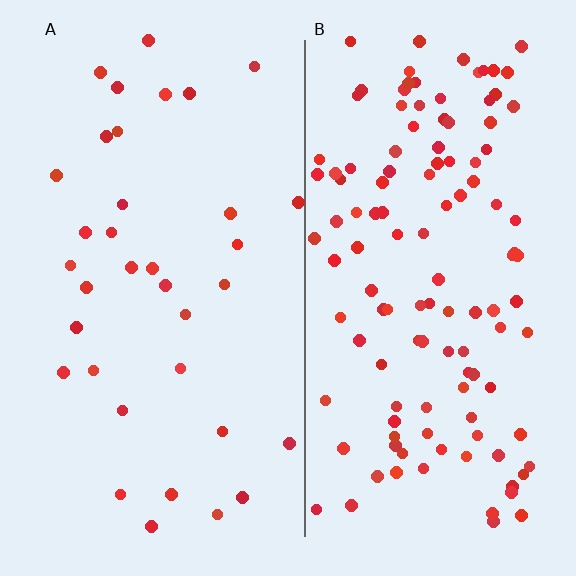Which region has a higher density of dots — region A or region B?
B (the right).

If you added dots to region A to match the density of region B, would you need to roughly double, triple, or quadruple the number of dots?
Approximately quadruple.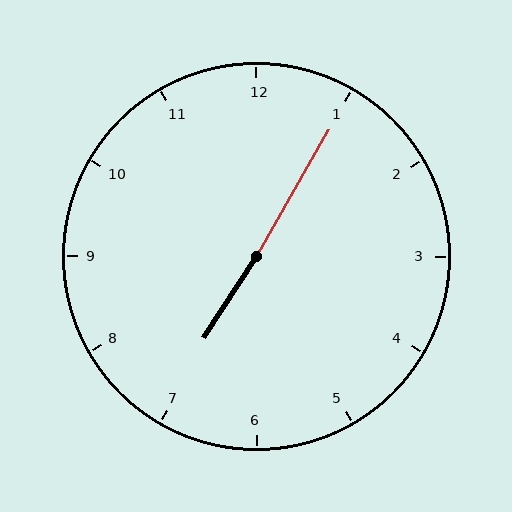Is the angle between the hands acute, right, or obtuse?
It is obtuse.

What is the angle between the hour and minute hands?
Approximately 178 degrees.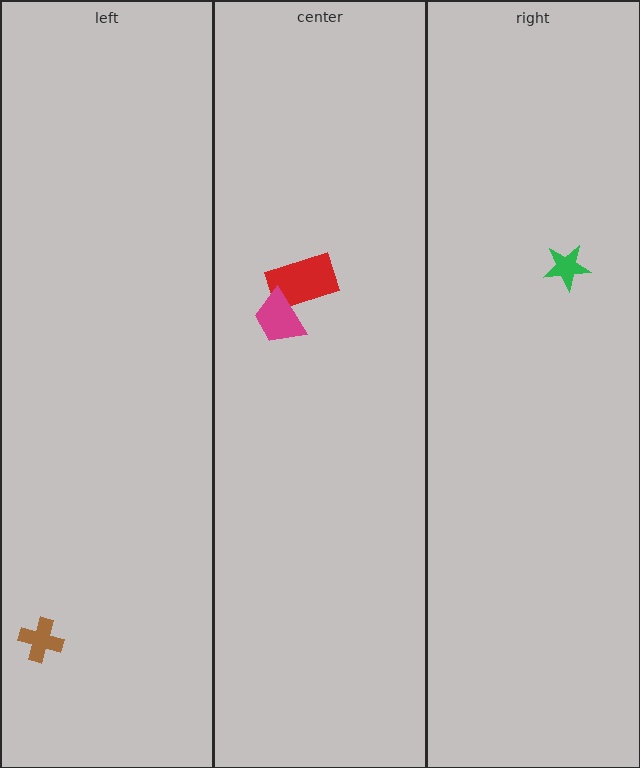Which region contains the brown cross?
The left region.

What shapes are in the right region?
The green star.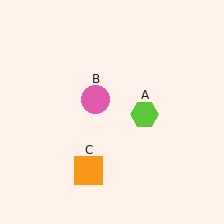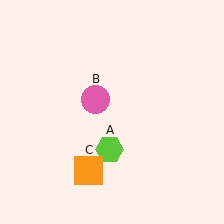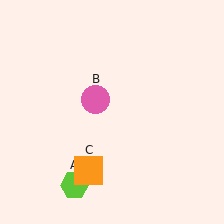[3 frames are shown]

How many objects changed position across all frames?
1 object changed position: lime hexagon (object A).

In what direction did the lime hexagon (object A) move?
The lime hexagon (object A) moved down and to the left.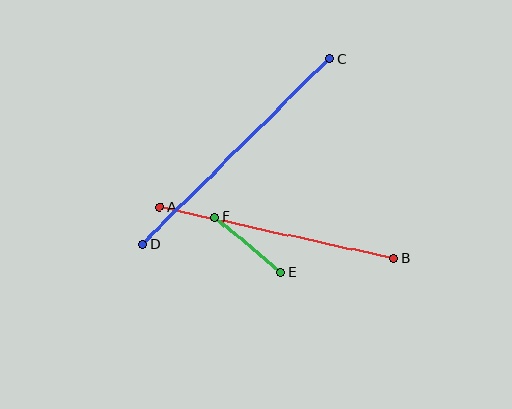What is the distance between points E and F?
The distance is approximately 87 pixels.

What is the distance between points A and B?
The distance is approximately 240 pixels.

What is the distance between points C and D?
The distance is approximately 264 pixels.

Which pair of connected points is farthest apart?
Points C and D are farthest apart.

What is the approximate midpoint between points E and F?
The midpoint is at approximately (248, 244) pixels.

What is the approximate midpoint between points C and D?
The midpoint is at approximately (236, 151) pixels.